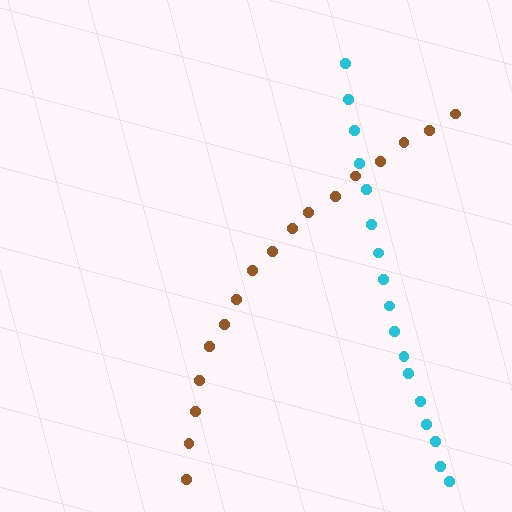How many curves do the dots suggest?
There are 2 distinct paths.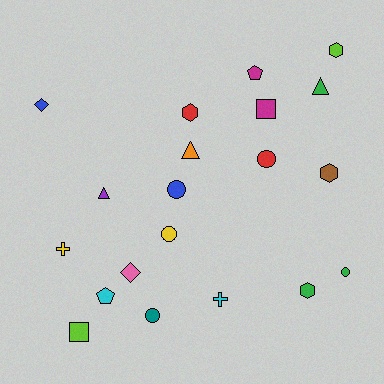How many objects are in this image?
There are 20 objects.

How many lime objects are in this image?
There are 2 lime objects.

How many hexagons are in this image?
There are 4 hexagons.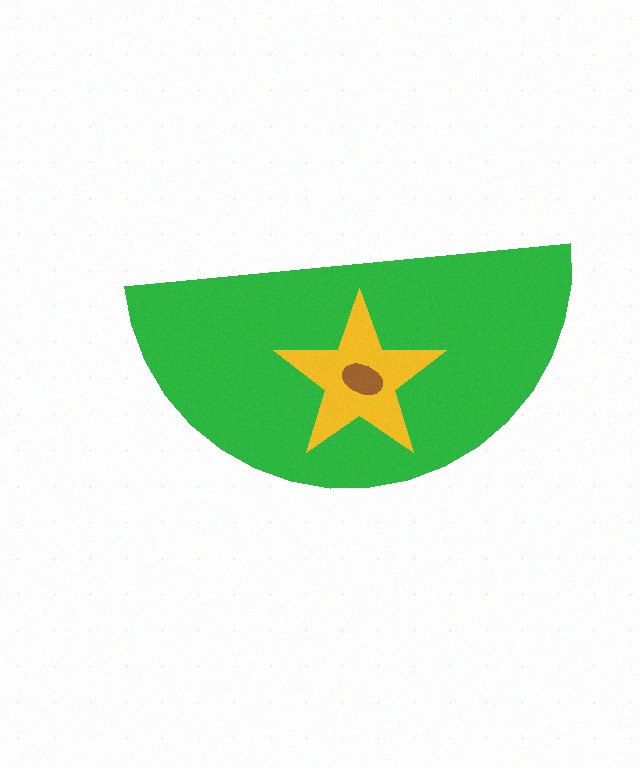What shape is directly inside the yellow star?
The brown ellipse.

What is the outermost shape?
The green semicircle.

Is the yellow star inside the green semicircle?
Yes.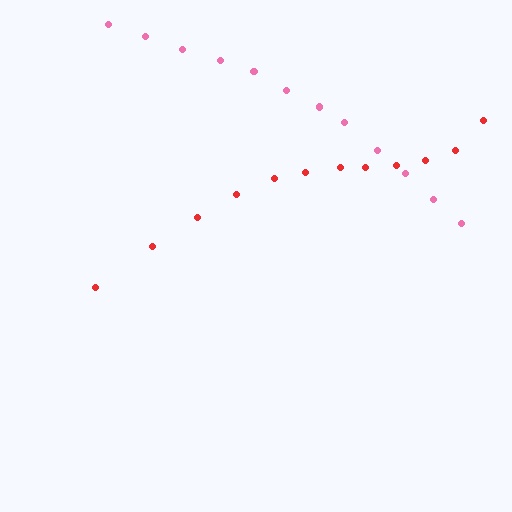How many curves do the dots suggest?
There are 2 distinct paths.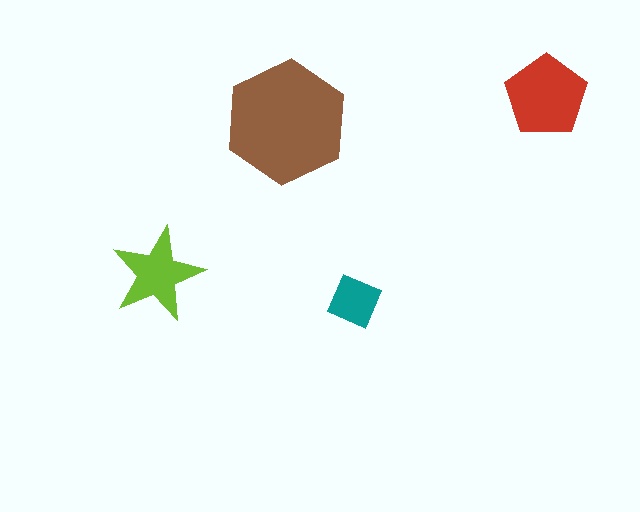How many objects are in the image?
There are 4 objects in the image.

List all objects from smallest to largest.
The teal square, the lime star, the red pentagon, the brown hexagon.